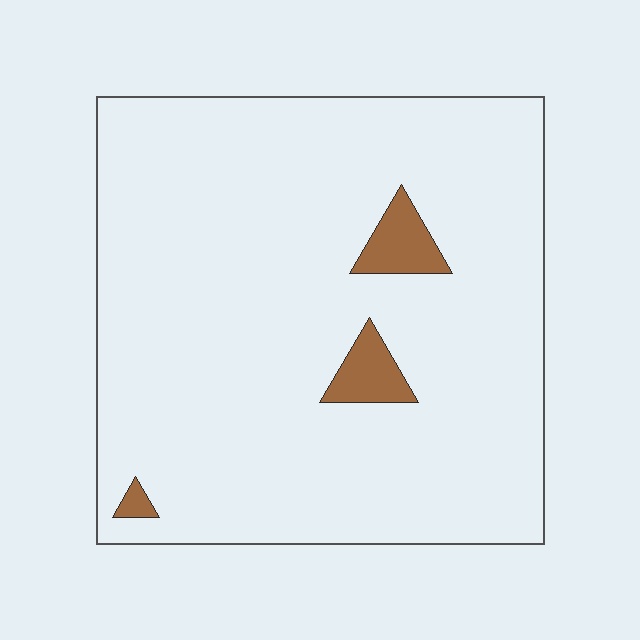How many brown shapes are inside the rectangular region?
3.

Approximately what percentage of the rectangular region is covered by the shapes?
Approximately 5%.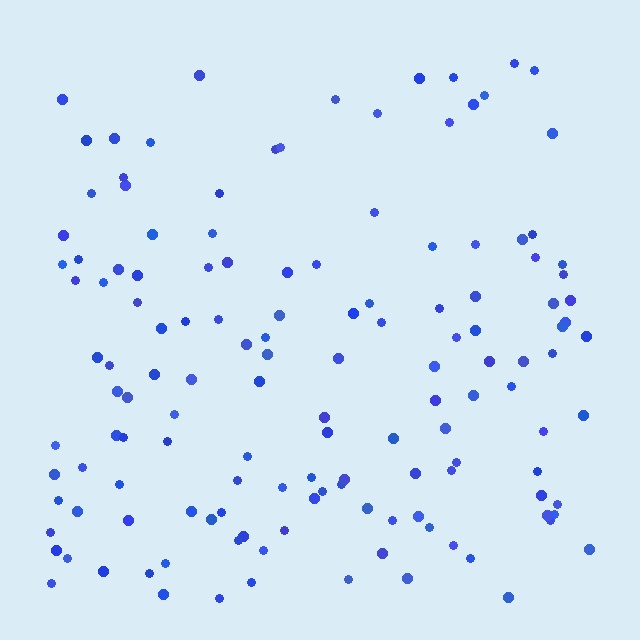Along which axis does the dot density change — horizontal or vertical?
Vertical.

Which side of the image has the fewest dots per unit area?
The top.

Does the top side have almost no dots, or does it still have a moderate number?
Still a moderate number, just noticeably fewer than the bottom.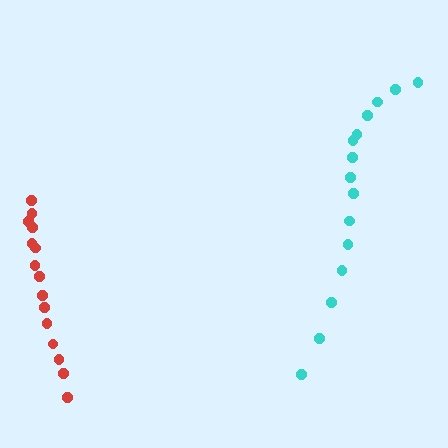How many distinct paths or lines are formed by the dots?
There are 2 distinct paths.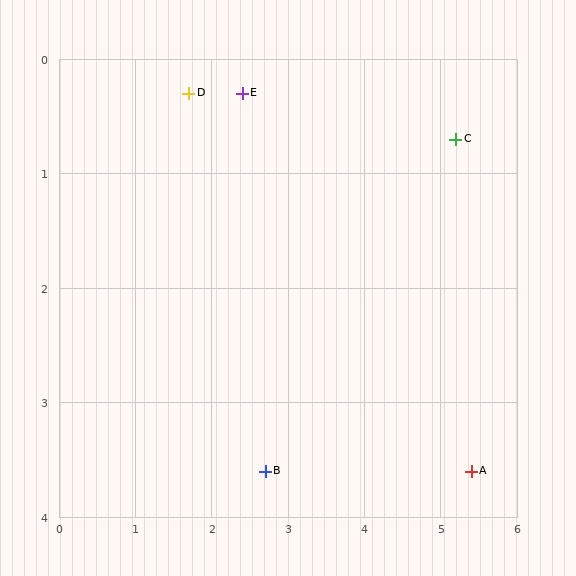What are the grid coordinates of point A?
Point A is at approximately (5.4, 3.6).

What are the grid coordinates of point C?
Point C is at approximately (5.2, 0.7).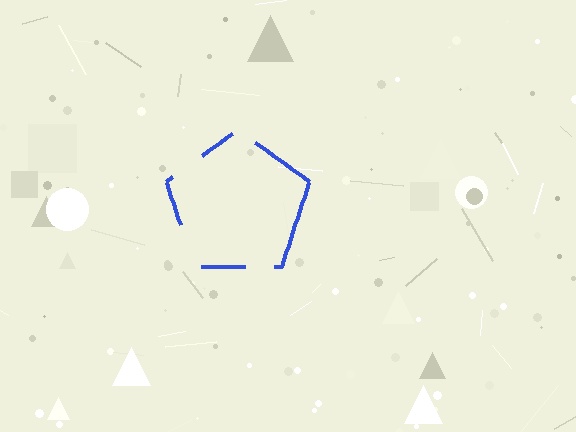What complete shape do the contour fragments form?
The contour fragments form a pentagon.